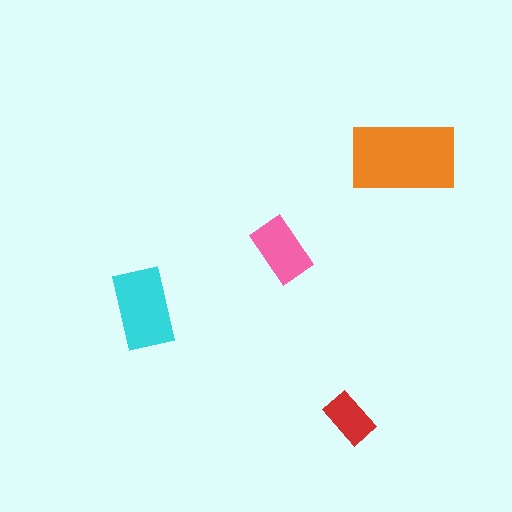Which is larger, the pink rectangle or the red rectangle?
The pink one.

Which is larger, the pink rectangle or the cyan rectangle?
The cyan one.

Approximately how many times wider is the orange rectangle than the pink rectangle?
About 1.5 times wider.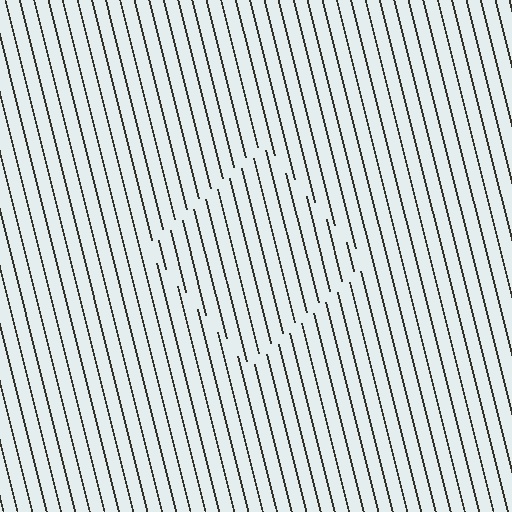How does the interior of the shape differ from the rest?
The interior of the shape contains the same grating, shifted by half a period — the contour is defined by the phase discontinuity where line-ends from the inner and outer gratings abut.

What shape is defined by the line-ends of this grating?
An illusory square. The interior of the shape contains the same grating, shifted by half a period — the contour is defined by the phase discontinuity where line-ends from the inner and outer gratings abut.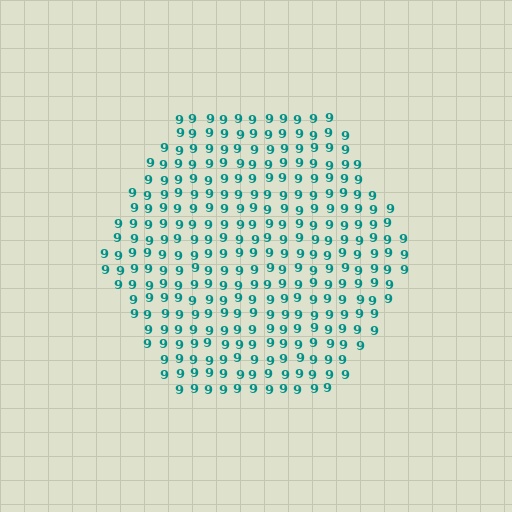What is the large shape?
The large shape is a hexagon.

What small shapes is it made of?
It is made of small digit 9's.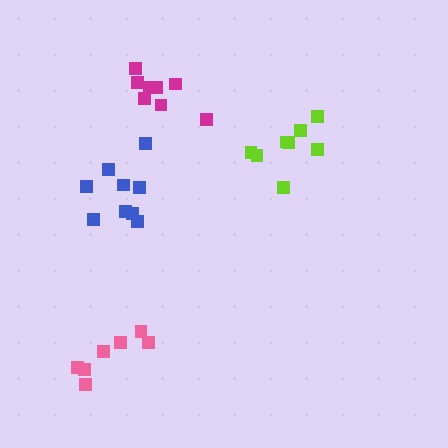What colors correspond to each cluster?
The clusters are colored: pink, blue, lime, magenta.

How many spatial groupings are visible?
There are 4 spatial groupings.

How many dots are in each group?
Group 1: 7 dots, Group 2: 9 dots, Group 3: 8 dots, Group 4: 8 dots (32 total).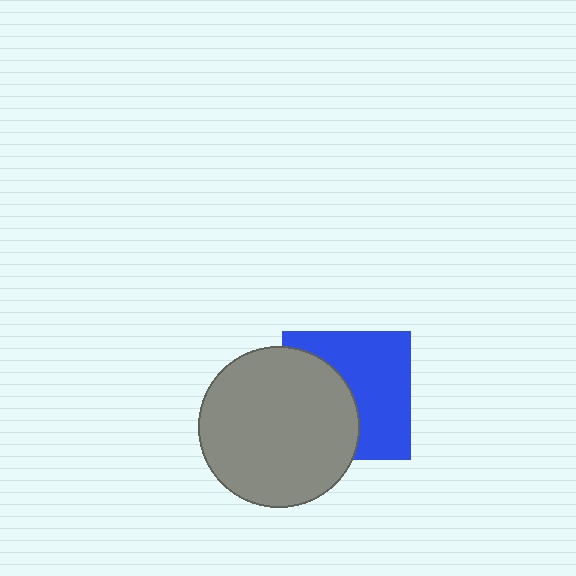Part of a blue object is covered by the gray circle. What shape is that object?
It is a square.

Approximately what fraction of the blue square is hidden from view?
Roughly 45% of the blue square is hidden behind the gray circle.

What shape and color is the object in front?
The object in front is a gray circle.